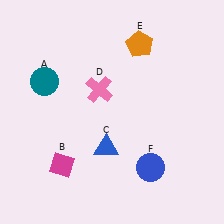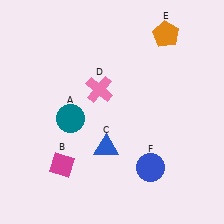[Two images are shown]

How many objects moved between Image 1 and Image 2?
2 objects moved between the two images.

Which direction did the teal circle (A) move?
The teal circle (A) moved down.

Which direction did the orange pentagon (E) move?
The orange pentagon (E) moved right.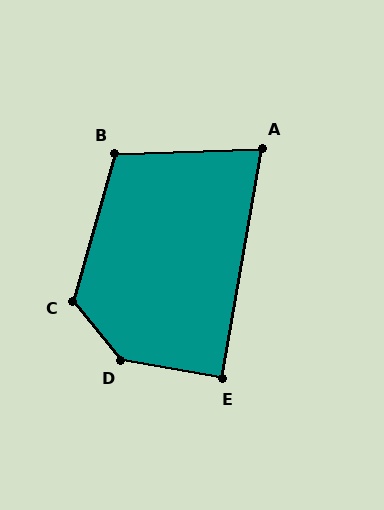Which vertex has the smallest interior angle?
A, at approximately 78 degrees.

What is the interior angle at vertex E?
Approximately 90 degrees (approximately right).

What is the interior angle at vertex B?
Approximately 108 degrees (obtuse).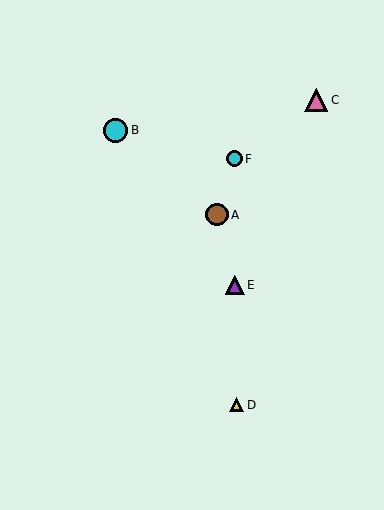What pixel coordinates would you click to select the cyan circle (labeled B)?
Click at (115, 130) to select the cyan circle B.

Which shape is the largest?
The cyan circle (labeled B) is the largest.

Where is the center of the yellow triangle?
The center of the yellow triangle is at (237, 405).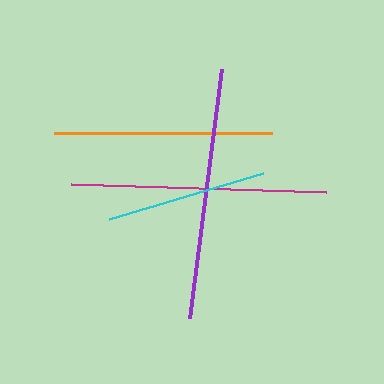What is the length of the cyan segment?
The cyan segment is approximately 161 pixels long.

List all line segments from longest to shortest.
From longest to shortest: magenta, purple, orange, cyan.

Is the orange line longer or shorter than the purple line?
The purple line is longer than the orange line.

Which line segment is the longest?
The magenta line is the longest at approximately 255 pixels.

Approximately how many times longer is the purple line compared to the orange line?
The purple line is approximately 1.1 times the length of the orange line.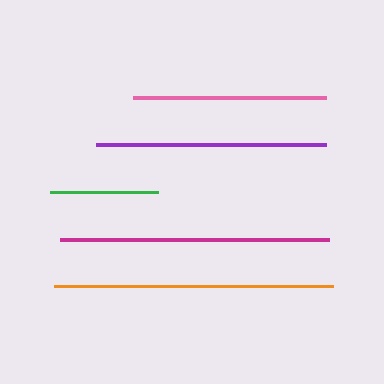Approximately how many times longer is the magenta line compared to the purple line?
The magenta line is approximately 1.2 times the length of the purple line.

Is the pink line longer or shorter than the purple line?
The purple line is longer than the pink line.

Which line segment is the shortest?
The green line is the shortest at approximately 109 pixels.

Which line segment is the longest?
The orange line is the longest at approximately 279 pixels.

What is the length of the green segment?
The green segment is approximately 109 pixels long.